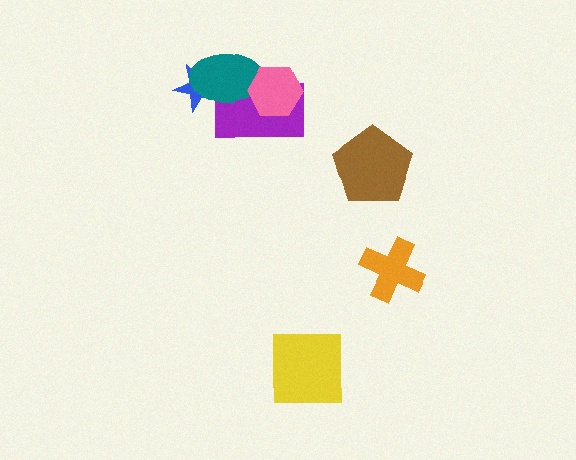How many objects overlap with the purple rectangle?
2 objects overlap with the purple rectangle.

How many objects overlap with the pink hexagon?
2 objects overlap with the pink hexagon.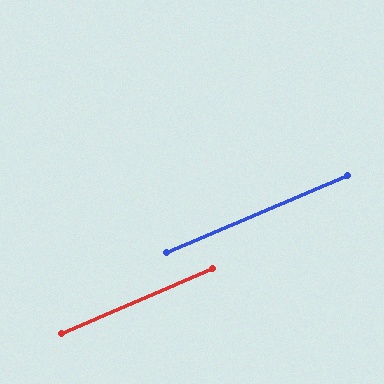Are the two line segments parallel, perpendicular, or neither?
Parallel — their directions differ by only 0.3°.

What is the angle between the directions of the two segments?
Approximately 0 degrees.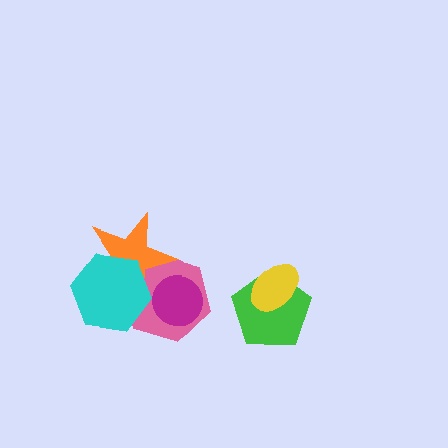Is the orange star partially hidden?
Yes, it is partially covered by another shape.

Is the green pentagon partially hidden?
Yes, it is partially covered by another shape.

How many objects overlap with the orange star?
3 objects overlap with the orange star.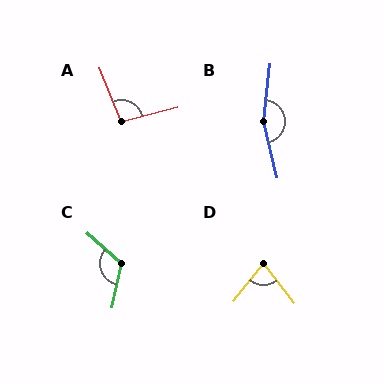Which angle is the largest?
B, at approximately 160 degrees.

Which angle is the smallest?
D, at approximately 76 degrees.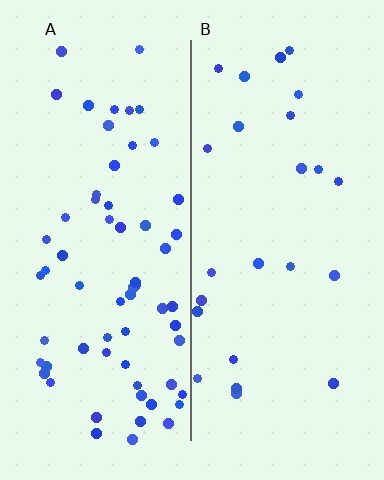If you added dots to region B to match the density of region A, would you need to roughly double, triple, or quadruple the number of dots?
Approximately triple.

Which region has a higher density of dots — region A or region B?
A (the left).